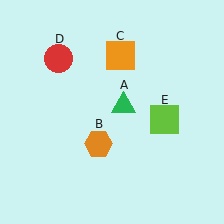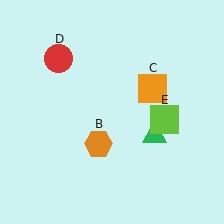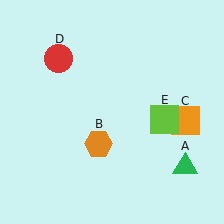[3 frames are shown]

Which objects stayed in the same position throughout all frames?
Orange hexagon (object B) and red circle (object D) and lime square (object E) remained stationary.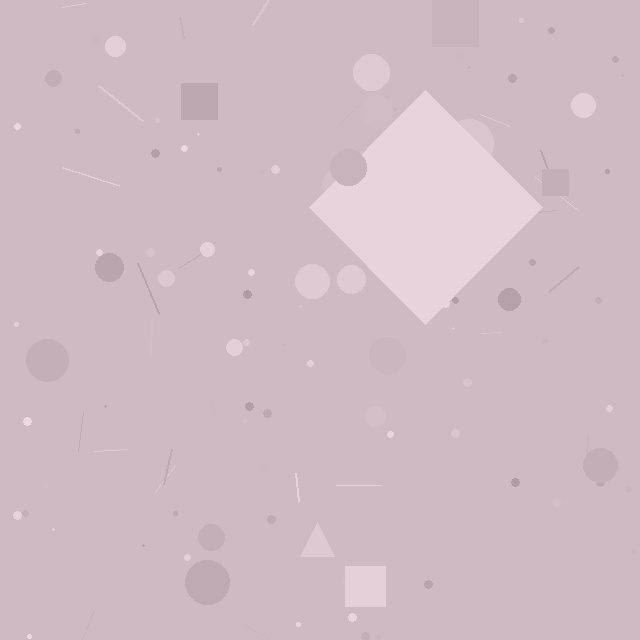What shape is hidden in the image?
A diamond is hidden in the image.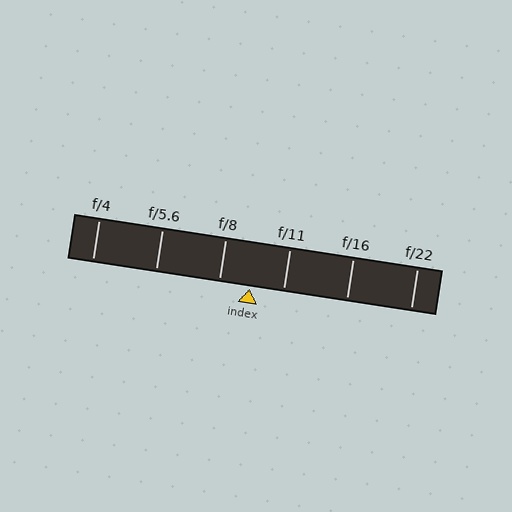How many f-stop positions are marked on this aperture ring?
There are 6 f-stop positions marked.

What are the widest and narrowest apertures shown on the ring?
The widest aperture shown is f/4 and the narrowest is f/22.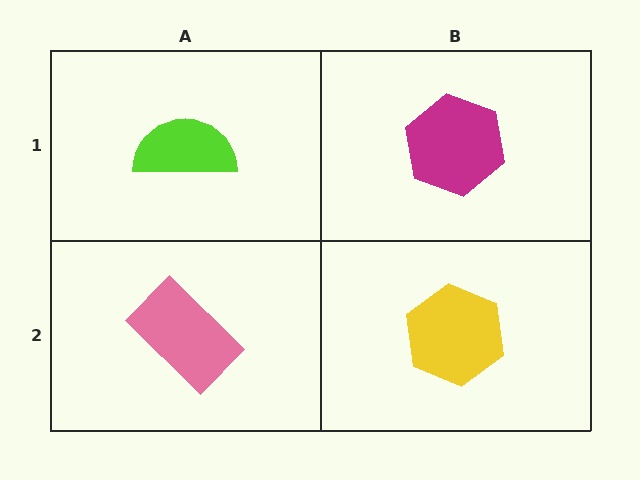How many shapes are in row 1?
2 shapes.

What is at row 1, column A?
A lime semicircle.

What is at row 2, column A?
A pink rectangle.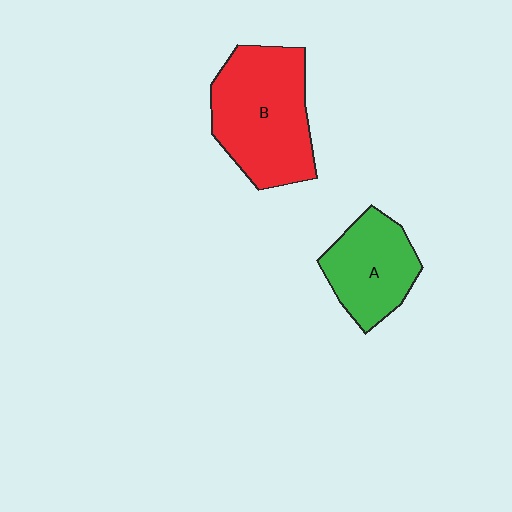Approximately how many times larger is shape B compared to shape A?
Approximately 1.5 times.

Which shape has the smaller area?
Shape A (green).